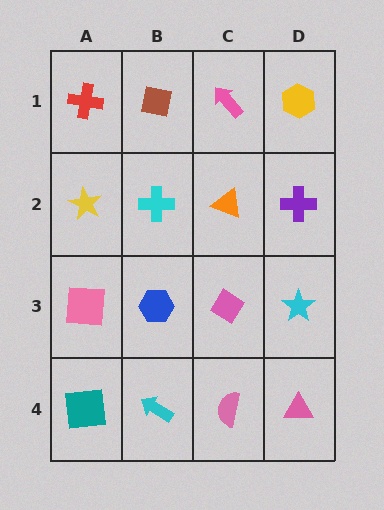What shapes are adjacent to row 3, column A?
A yellow star (row 2, column A), a teal square (row 4, column A), a blue hexagon (row 3, column B).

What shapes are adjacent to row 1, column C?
An orange triangle (row 2, column C), a brown square (row 1, column B), a yellow hexagon (row 1, column D).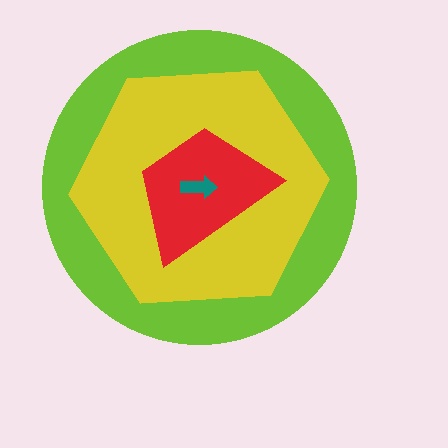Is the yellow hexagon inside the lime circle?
Yes.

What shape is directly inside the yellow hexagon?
The red trapezoid.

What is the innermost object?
The teal arrow.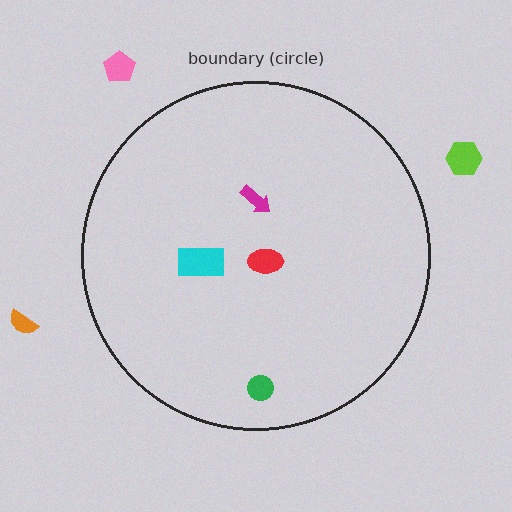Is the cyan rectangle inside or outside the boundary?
Inside.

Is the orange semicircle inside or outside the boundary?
Outside.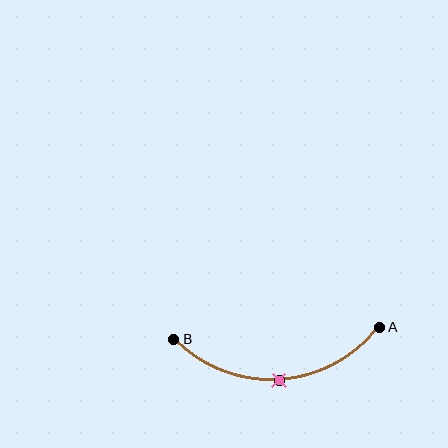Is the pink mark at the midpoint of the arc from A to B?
Yes. The pink mark lies on the arc at equal arc-length from both A and B — it is the arc midpoint.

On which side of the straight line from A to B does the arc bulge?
The arc bulges below the straight line connecting A and B.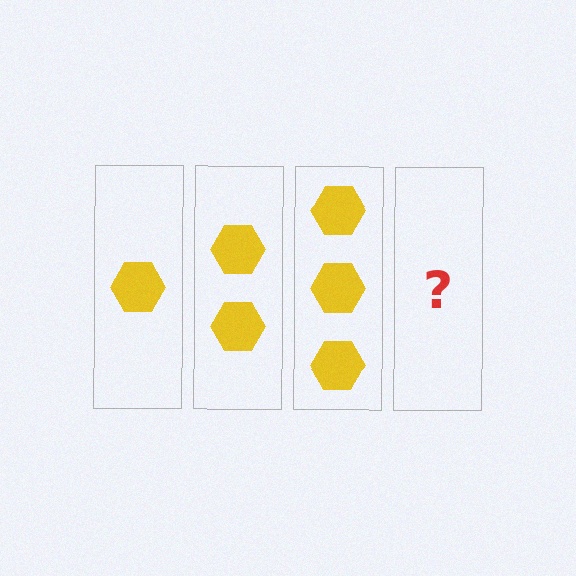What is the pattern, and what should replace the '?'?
The pattern is that each step adds one more hexagon. The '?' should be 4 hexagons.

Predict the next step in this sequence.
The next step is 4 hexagons.